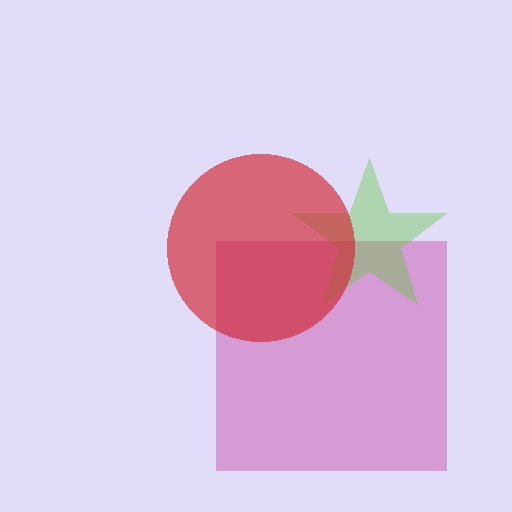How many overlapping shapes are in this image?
There are 3 overlapping shapes in the image.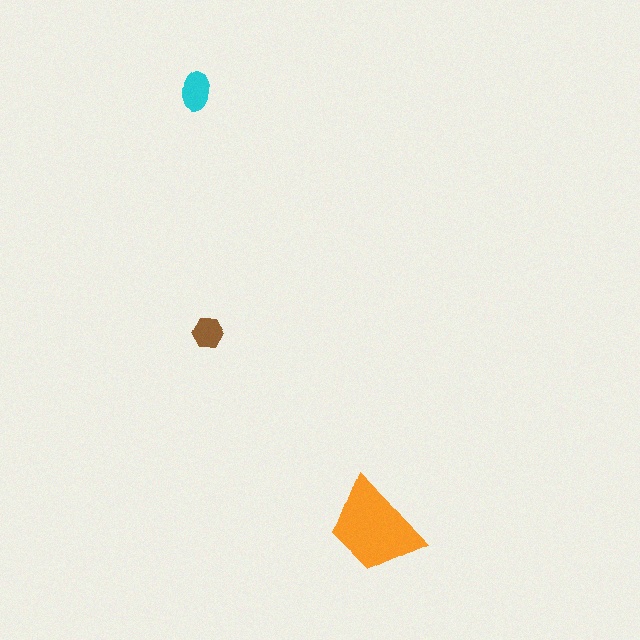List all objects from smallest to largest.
The brown hexagon, the cyan ellipse, the orange trapezoid.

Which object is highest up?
The cyan ellipse is topmost.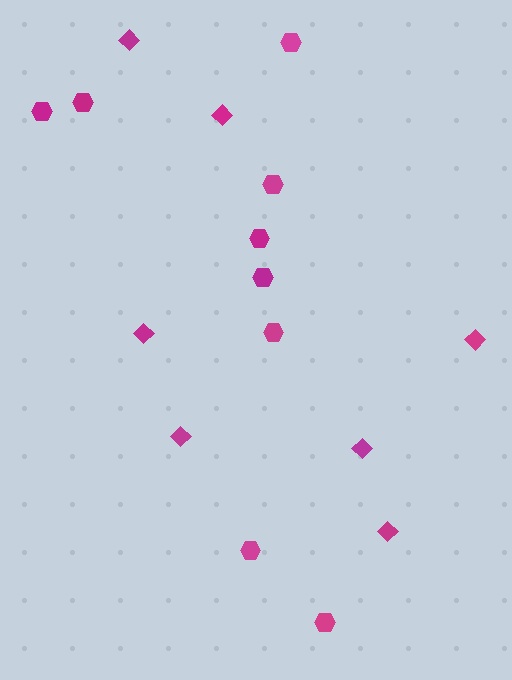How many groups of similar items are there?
There are 2 groups: one group of hexagons (9) and one group of diamonds (7).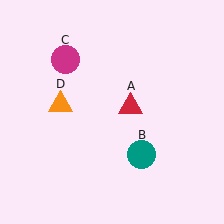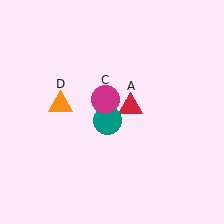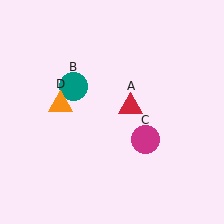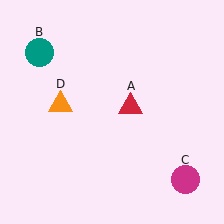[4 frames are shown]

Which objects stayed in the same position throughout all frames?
Red triangle (object A) and orange triangle (object D) remained stationary.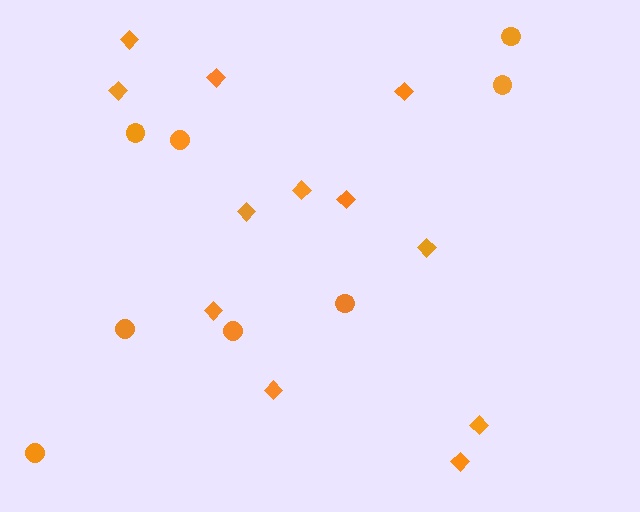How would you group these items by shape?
There are 2 groups: one group of diamonds (12) and one group of circles (8).